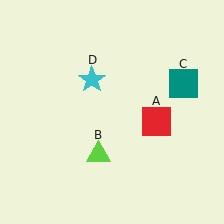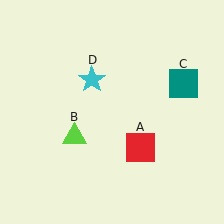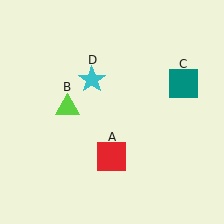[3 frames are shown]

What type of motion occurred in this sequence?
The red square (object A), lime triangle (object B) rotated clockwise around the center of the scene.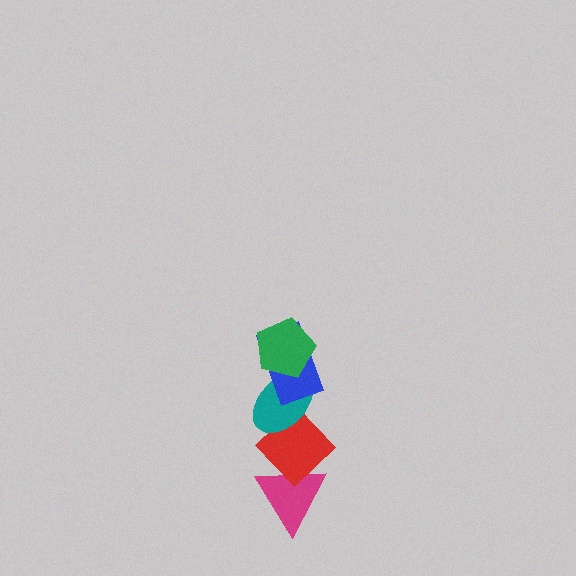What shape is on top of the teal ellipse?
The blue rectangle is on top of the teal ellipse.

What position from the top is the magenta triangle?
The magenta triangle is 5th from the top.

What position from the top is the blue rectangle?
The blue rectangle is 2nd from the top.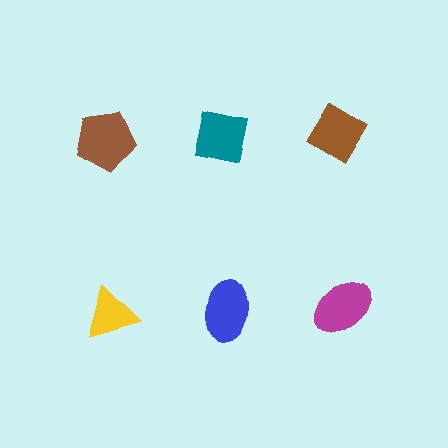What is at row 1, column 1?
A brown pentagon.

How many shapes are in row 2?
3 shapes.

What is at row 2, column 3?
A magenta ellipse.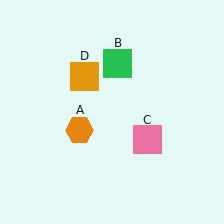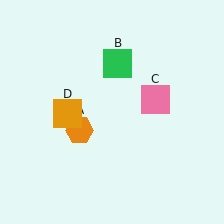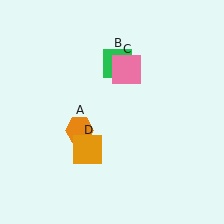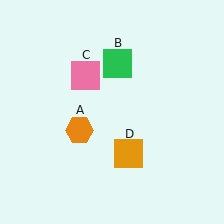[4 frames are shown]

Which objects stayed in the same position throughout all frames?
Orange hexagon (object A) and green square (object B) remained stationary.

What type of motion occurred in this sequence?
The pink square (object C), orange square (object D) rotated counterclockwise around the center of the scene.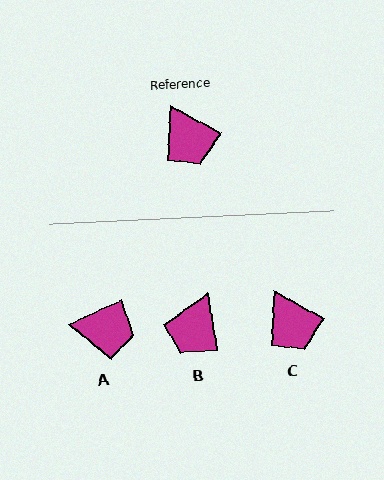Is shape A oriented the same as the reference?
No, it is off by about 52 degrees.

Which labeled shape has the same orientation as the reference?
C.